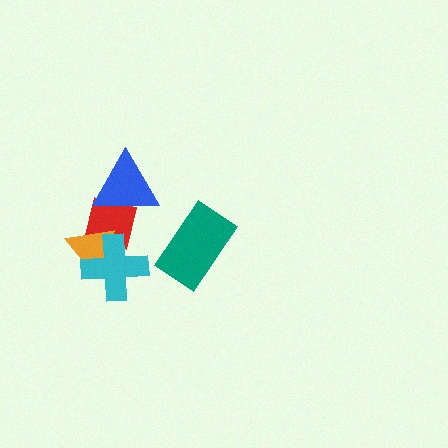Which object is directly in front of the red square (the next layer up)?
The orange triangle is directly in front of the red square.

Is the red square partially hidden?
Yes, it is partially covered by another shape.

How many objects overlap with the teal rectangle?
0 objects overlap with the teal rectangle.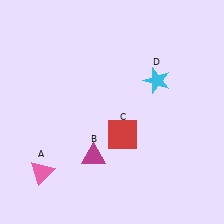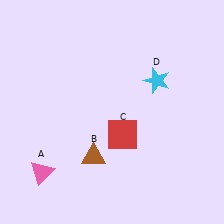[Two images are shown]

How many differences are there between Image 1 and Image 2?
There is 1 difference between the two images.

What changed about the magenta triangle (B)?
In Image 1, B is magenta. In Image 2, it changed to brown.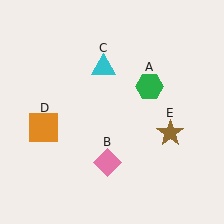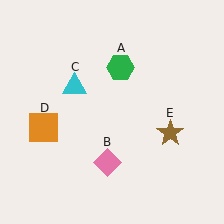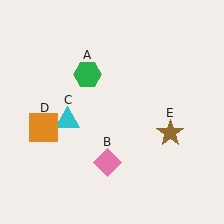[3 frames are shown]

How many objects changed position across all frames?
2 objects changed position: green hexagon (object A), cyan triangle (object C).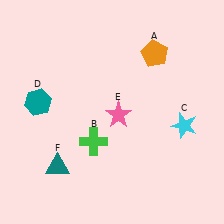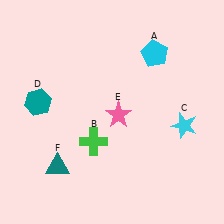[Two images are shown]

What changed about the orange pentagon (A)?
In Image 1, A is orange. In Image 2, it changed to cyan.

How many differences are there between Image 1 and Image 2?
There is 1 difference between the two images.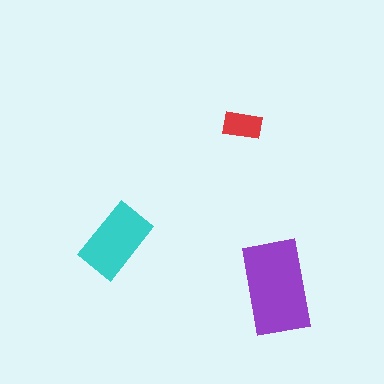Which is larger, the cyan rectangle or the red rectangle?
The cyan one.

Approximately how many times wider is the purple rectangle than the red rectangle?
About 2.5 times wider.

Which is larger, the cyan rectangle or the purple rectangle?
The purple one.